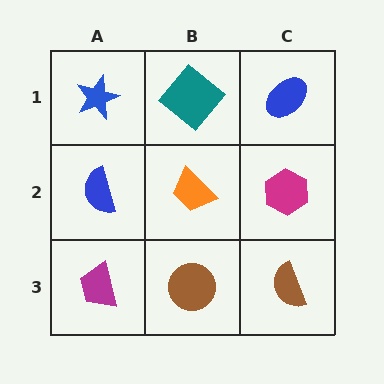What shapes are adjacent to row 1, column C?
A magenta hexagon (row 2, column C), a teal diamond (row 1, column B).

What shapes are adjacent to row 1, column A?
A blue semicircle (row 2, column A), a teal diamond (row 1, column B).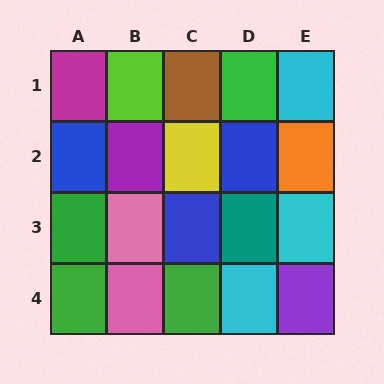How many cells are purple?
2 cells are purple.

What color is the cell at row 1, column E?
Cyan.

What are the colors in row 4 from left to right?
Green, pink, green, cyan, purple.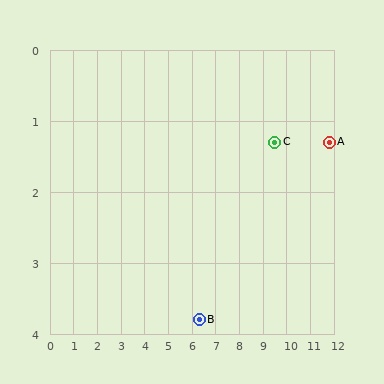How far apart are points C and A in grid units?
Points C and A are about 2.3 grid units apart.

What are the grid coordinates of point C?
Point C is at approximately (9.5, 1.3).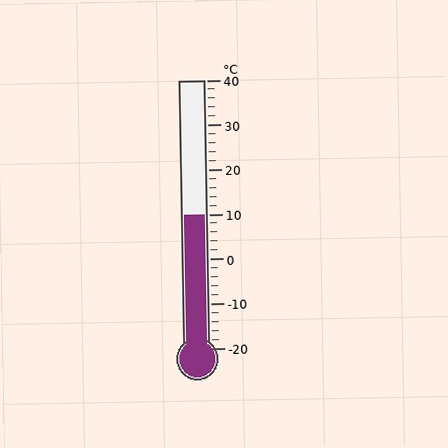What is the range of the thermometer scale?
The thermometer scale ranges from -20°C to 40°C.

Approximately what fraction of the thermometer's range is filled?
The thermometer is filled to approximately 50% of its range.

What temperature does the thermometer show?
The thermometer shows approximately 10°C.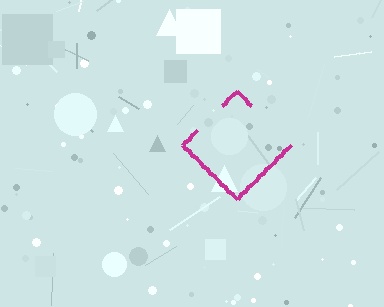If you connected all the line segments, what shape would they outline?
They would outline a diamond.